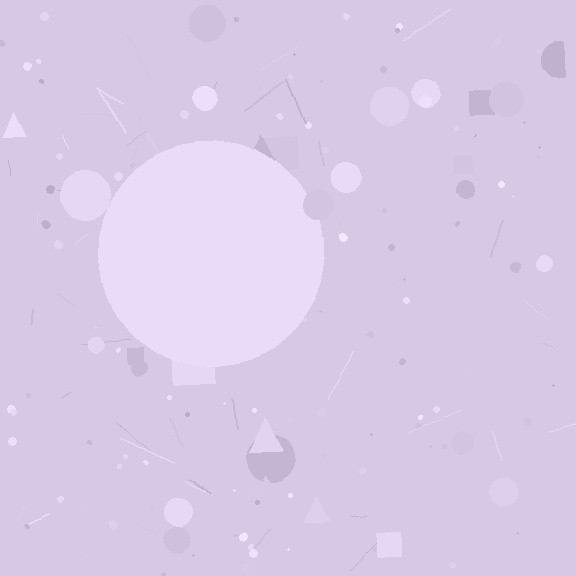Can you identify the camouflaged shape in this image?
The camouflaged shape is a circle.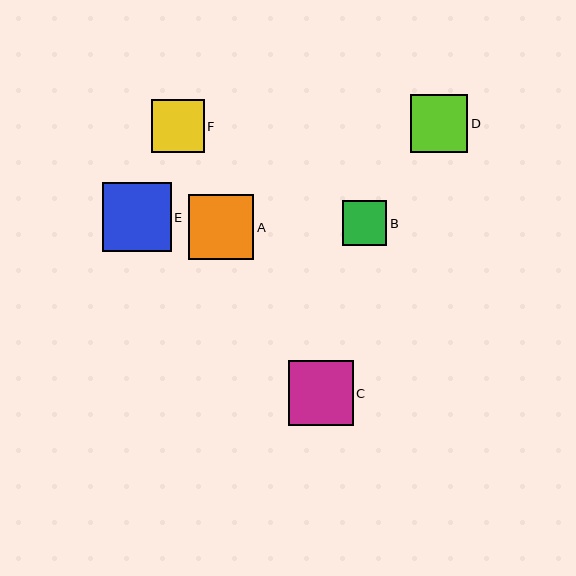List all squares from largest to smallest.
From largest to smallest: E, A, C, D, F, B.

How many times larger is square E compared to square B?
Square E is approximately 1.5 times the size of square B.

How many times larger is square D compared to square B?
Square D is approximately 1.3 times the size of square B.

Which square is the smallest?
Square B is the smallest with a size of approximately 45 pixels.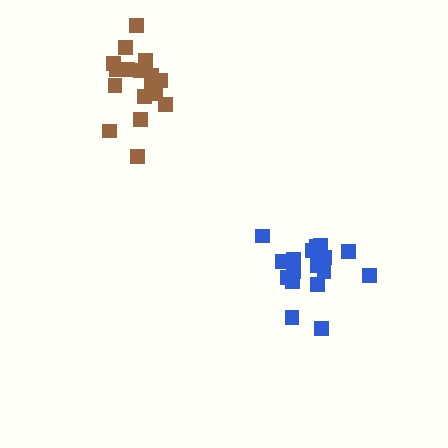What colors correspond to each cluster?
The clusters are colored: blue, brown.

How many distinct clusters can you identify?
There are 2 distinct clusters.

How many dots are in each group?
Group 1: 19 dots, Group 2: 18 dots (37 total).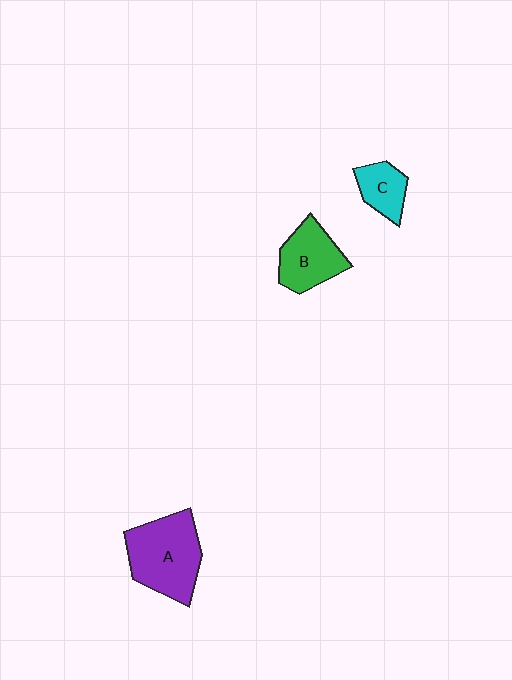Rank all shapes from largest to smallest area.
From largest to smallest: A (purple), B (green), C (cyan).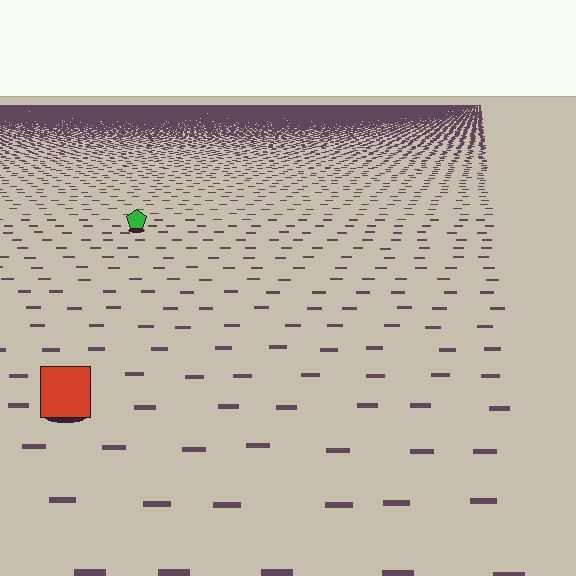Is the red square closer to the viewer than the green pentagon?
Yes. The red square is closer — you can tell from the texture gradient: the ground texture is coarser near it.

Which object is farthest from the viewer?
The green pentagon is farthest from the viewer. It appears smaller and the ground texture around it is denser.